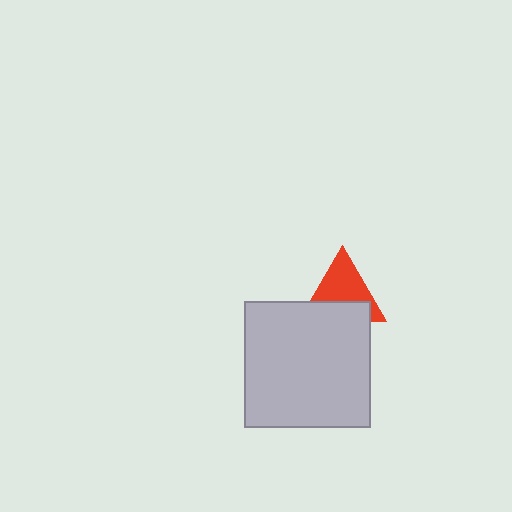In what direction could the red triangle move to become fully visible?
The red triangle could move up. That would shift it out from behind the light gray square entirely.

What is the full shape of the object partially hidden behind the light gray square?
The partially hidden object is a red triangle.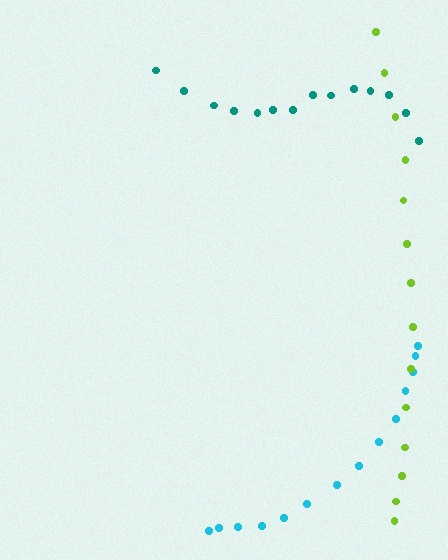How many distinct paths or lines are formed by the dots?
There are 3 distinct paths.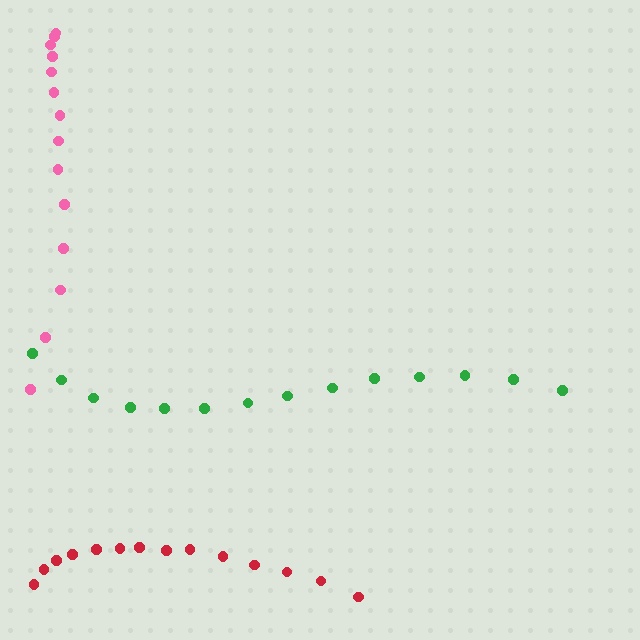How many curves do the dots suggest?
There are 3 distinct paths.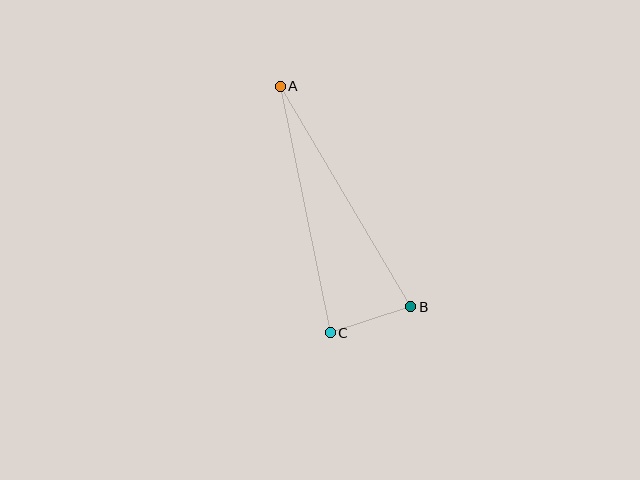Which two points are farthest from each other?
Points A and B are farthest from each other.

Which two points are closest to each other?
Points B and C are closest to each other.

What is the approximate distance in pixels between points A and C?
The distance between A and C is approximately 252 pixels.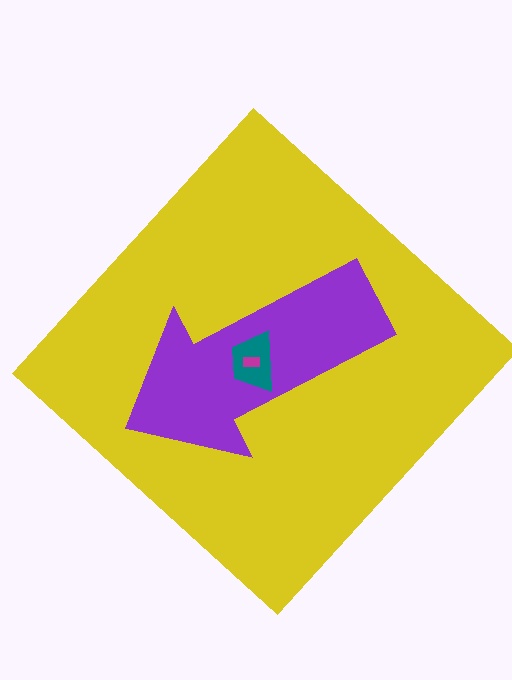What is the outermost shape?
The yellow diamond.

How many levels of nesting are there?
4.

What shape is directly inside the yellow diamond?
The purple arrow.